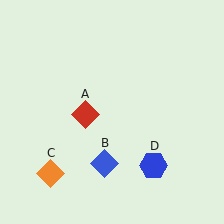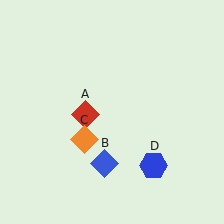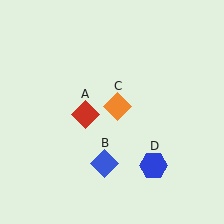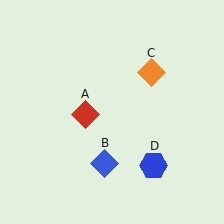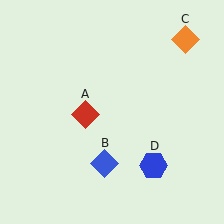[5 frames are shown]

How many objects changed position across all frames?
1 object changed position: orange diamond (object C).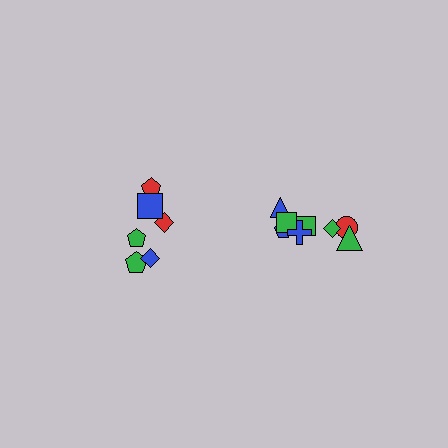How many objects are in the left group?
There are 6 objects.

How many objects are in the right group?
There are 8 objects.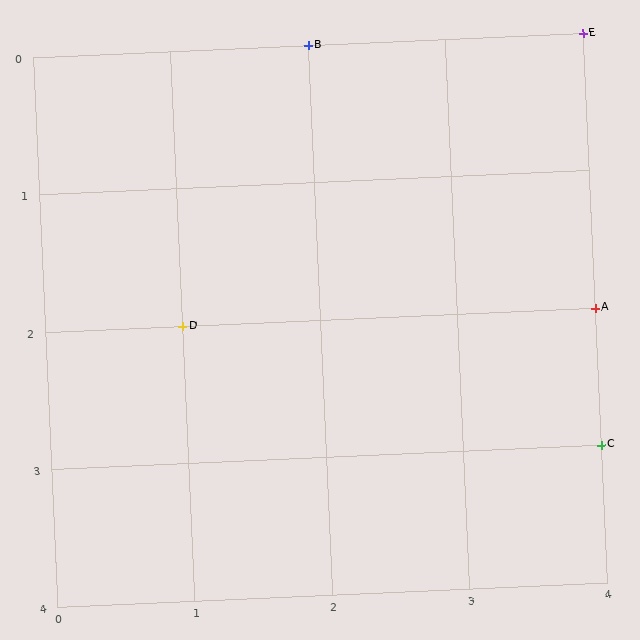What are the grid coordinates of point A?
Point A is at grid coordinates (4, 2).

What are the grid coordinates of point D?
Point D is at grid coordinates (1, 2).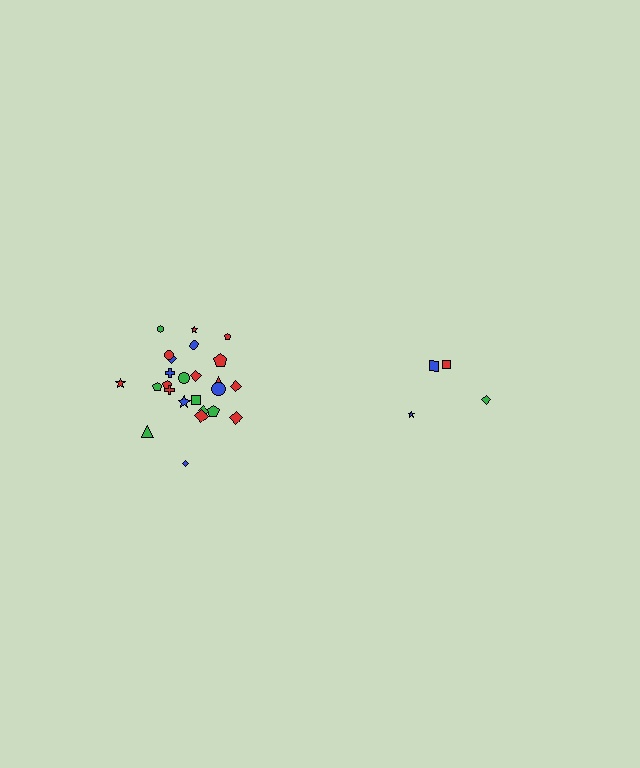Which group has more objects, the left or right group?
The left group.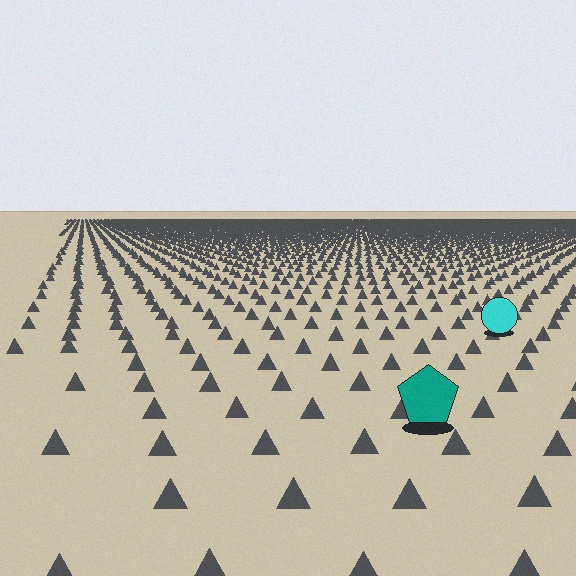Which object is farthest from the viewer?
The cyan circle is farthest from the viewer. It appears smaller and the ground texture around it is denser.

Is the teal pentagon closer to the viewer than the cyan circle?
Yes. The teal pentagon is closer — you can tell from the texture gradient: the ground texture is coarser near it.